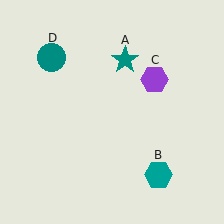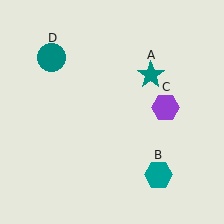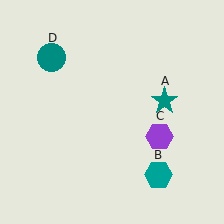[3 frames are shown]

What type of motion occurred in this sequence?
The teal star (object A), purple hexagon (object C) rotated clockwise around the center of the scene.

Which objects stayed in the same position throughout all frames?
Teal hexagon (object B) and teal circle (object D) remained stationary.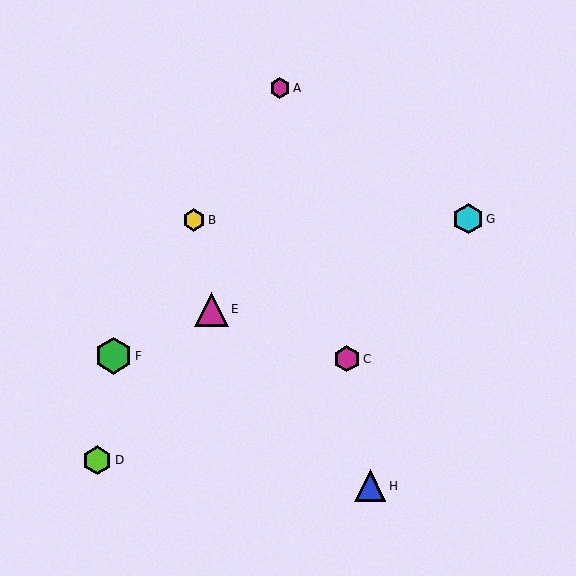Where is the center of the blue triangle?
The center of the blue triangle is at (370, 486).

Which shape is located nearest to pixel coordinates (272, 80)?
The magenta hexagon (labeled A) at (280, 88) is nearest to that location.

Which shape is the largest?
The green hexagon (labeled F) is the largest.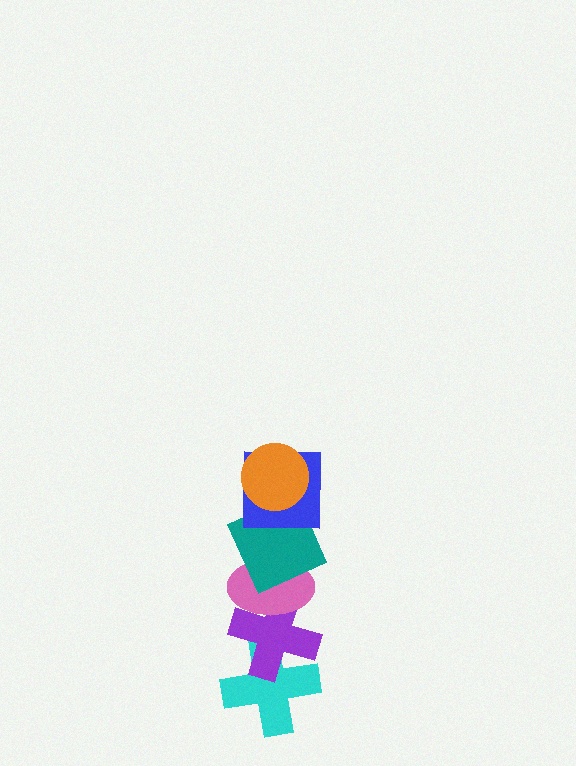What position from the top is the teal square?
The teal square is 3rd from the top.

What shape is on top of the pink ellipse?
The teal square is on top of the pink ellipse.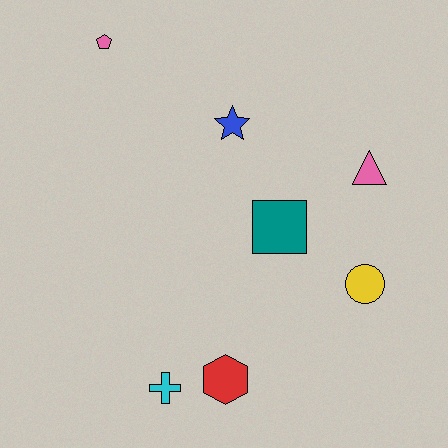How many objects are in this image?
There are 7 objects.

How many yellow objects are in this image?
There is 1 yellow object.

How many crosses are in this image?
There is 1 cross.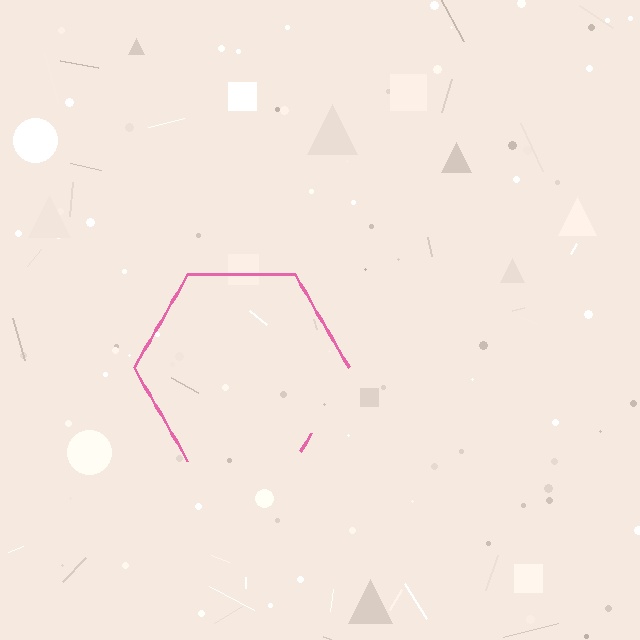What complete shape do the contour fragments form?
The contour fragments form a hexagon.